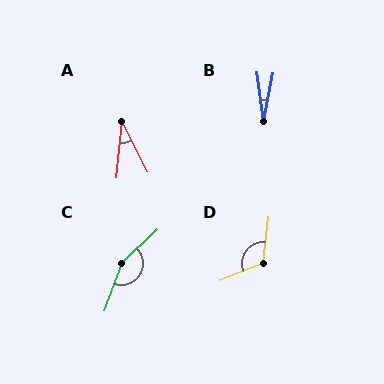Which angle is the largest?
C, at approximately 154 degrees.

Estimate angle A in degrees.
Approximately 32 degrees.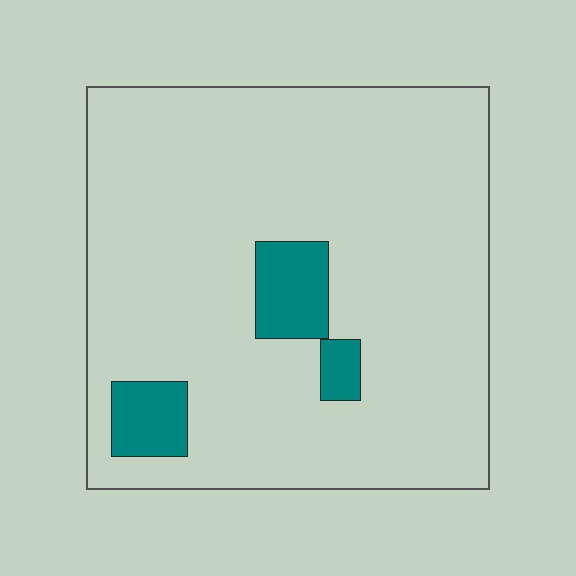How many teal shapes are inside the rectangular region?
3.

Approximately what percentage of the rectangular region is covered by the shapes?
Approximately 10%.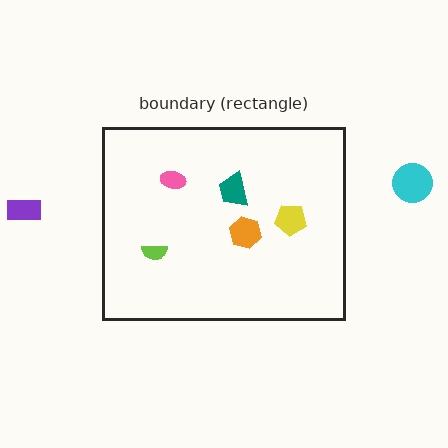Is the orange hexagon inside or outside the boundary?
Inside.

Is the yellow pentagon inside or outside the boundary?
Inside.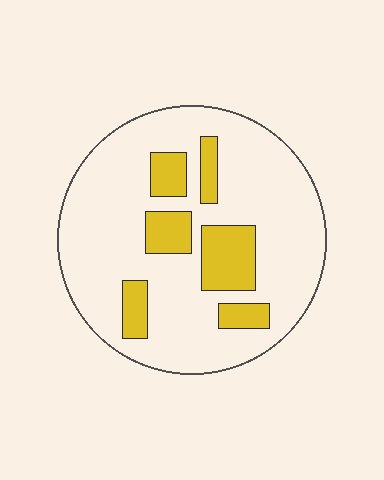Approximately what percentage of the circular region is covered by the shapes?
Approximately 20%.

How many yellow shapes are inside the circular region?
6.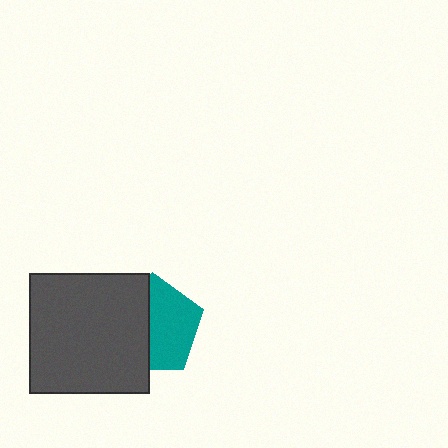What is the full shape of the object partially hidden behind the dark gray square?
The partially hidden object is a teal pentagon.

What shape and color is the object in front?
The object in front is a dark gray square.